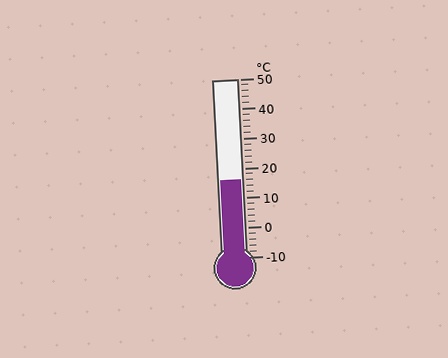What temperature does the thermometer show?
The thermometer shows approximately 16°C.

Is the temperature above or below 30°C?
The temperature is below 30°C.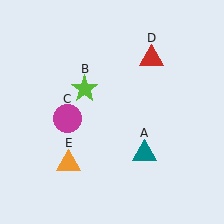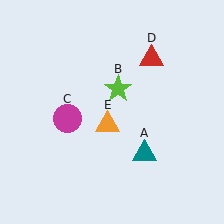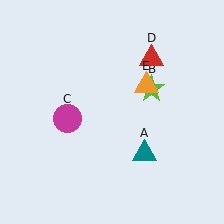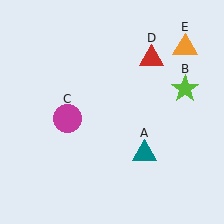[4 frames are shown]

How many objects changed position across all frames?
2 objects changed position: lime star (object B), orange triangle (object E).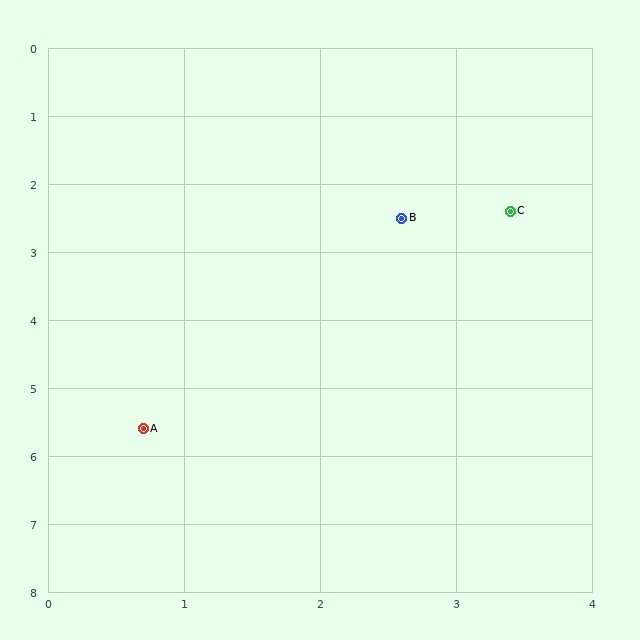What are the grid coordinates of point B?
Point B is at approximately (2.6, 2.5).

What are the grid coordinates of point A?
Point A is at approximately (0.7, 5.6).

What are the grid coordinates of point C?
Point C is at approximately (3.4, 2.4).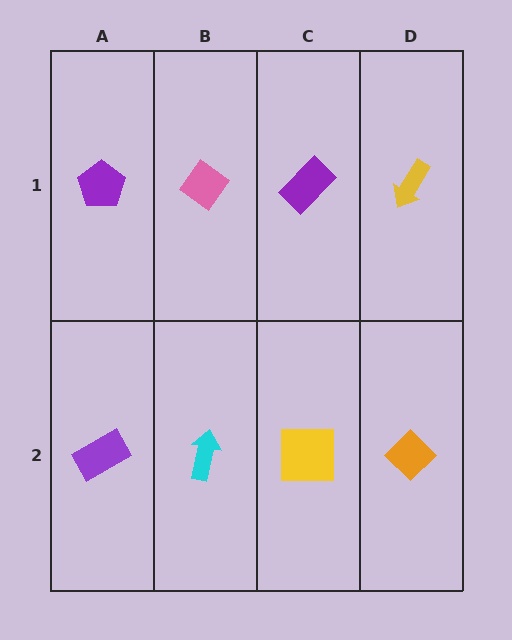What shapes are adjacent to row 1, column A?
A purple rectangle (row 2, column A), a pink diamond (row 1, column B).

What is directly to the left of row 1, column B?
A purple pentagon.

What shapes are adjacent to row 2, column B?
A pink diamond (row 1, column B), a purple rectangle (row 2, column A), a yellow square (row 2, column C).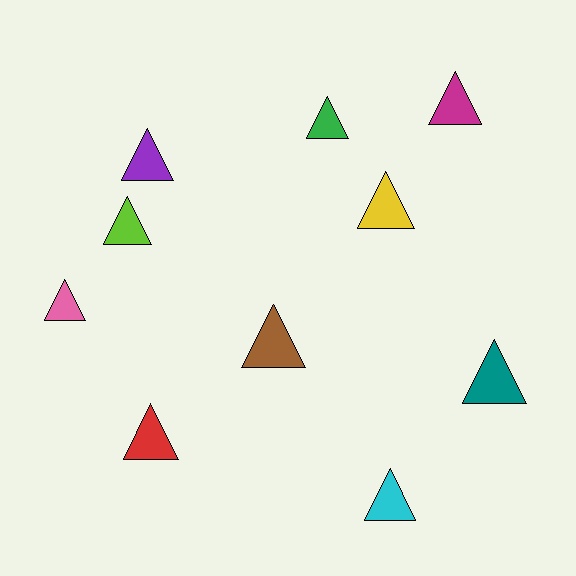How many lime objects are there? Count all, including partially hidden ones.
There is 1 lime object.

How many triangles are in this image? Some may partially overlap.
There are 10 triangles.